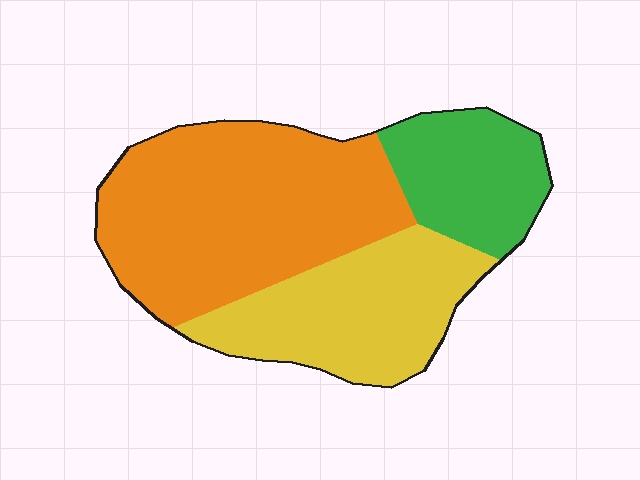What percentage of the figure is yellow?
Yellow takes up about one third (1/3) of the figure.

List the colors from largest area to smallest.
From largest to smallest: orange, yellow, green.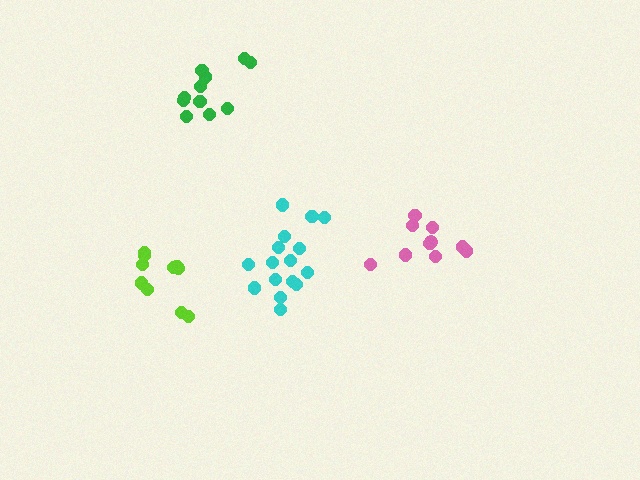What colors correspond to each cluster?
The clusters are colored: pink, lime, cyan, green.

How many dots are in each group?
Group 1: 10 dots, Group 2: 10 dots, Group 3: 16 dots, Group 4: 11 dots (47 total).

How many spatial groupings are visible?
There are 4 spatial groupings.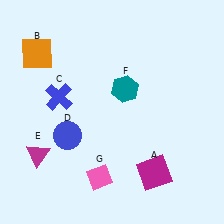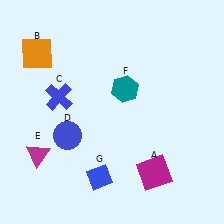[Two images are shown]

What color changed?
The diamond (G) changed from pink in Image 1 to blue in Image 2.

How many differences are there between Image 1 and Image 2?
There is 1 difference between the two images.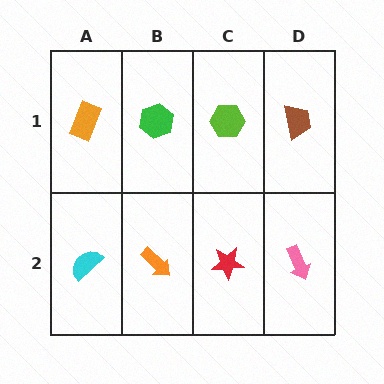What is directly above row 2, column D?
A brown trapezoid.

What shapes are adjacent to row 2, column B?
A green hexagon (row 1, column B), a cyan semicircle (row 2, column A), a red star (row 2, column C).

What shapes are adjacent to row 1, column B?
An orange arrow (row 2, column B), an orange rectangle (row 1, column A), a lime hexagon (row 1, column C).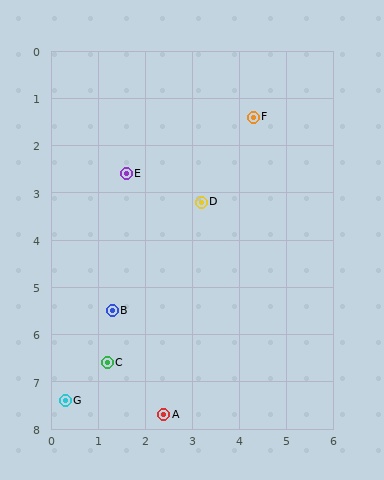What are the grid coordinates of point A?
Point A is at approximately (2.4, 7.7).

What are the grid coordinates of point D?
Point D is at approximately (3.2, 3.2).